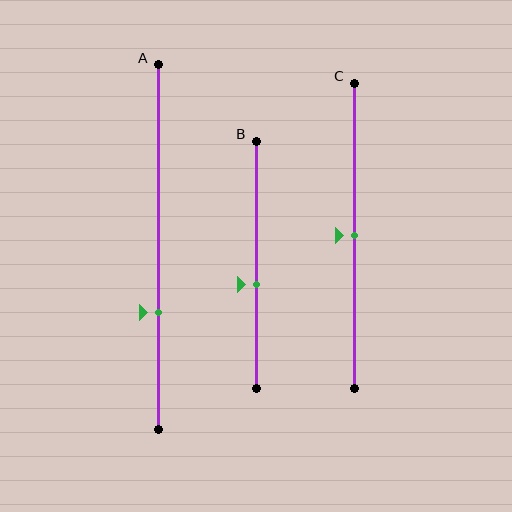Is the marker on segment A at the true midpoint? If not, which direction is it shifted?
No, the marker on segment A is shifted downward by about 18% of the segment length.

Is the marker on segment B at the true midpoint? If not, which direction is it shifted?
No, the marker on segment B is shifted downward by about 8% of the segment length.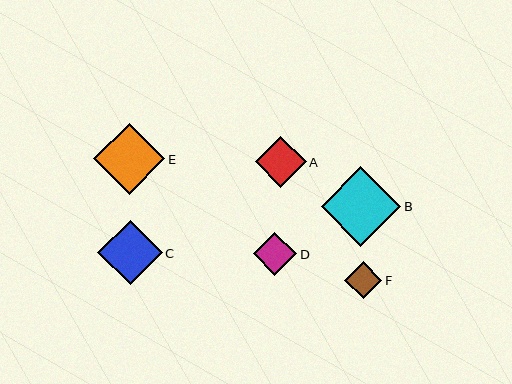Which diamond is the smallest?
Diamond F is the smallest with a size of approximately 37 pixels.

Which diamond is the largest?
Diamond B is the largest with a size of approximately 80 pixels.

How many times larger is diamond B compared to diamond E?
Diamond B is approximately 1.1 times the size of diamond E.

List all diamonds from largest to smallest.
From largest to smallest: B, E, C, A, D, F.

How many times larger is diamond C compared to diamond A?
Diamond C is approximately 1.3 times the size of diamond A.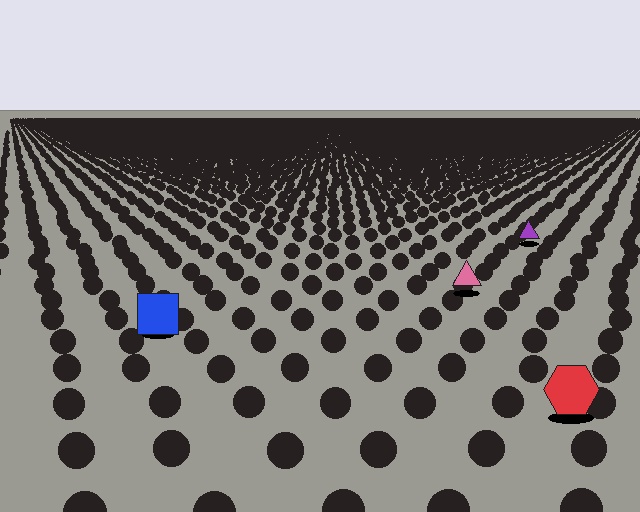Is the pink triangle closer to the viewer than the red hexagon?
No. The red hexagon is closer — you can tell from the texture gradient: the ground texture is coarser near it.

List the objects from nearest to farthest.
From nearest to farthest: the red hexagon, the blue square, the pink triangle, the purple triangle.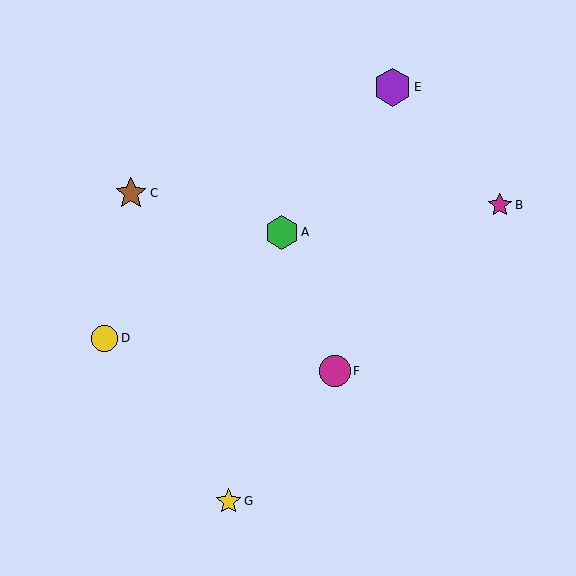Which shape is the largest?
The purple hexagon (labeled E) is the largest.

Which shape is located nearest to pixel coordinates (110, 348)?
The yellow circle (labeled D) at (105, 338) is nearest to that location.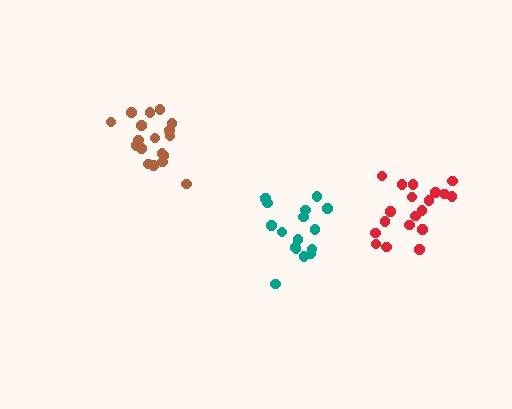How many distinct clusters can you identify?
There are 3 distinct clusters.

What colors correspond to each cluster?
The clusters are colored: red, teal, brown.